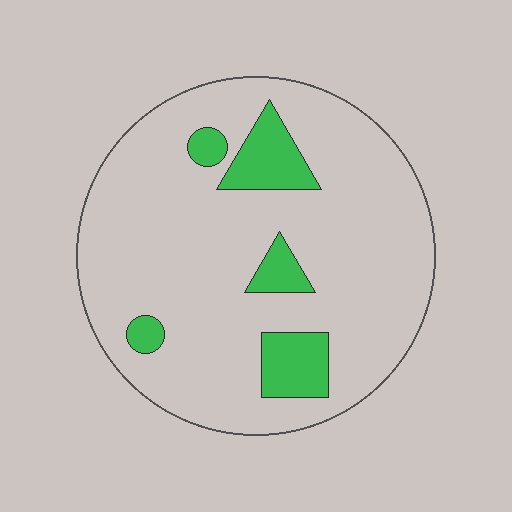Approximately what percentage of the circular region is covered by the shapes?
Approximately 15%.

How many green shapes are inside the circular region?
5.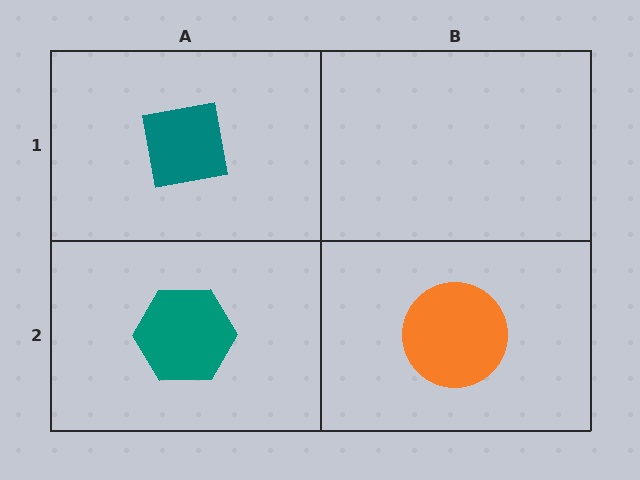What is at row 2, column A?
A teal hexagon.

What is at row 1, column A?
A teal square.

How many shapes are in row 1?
1 shape.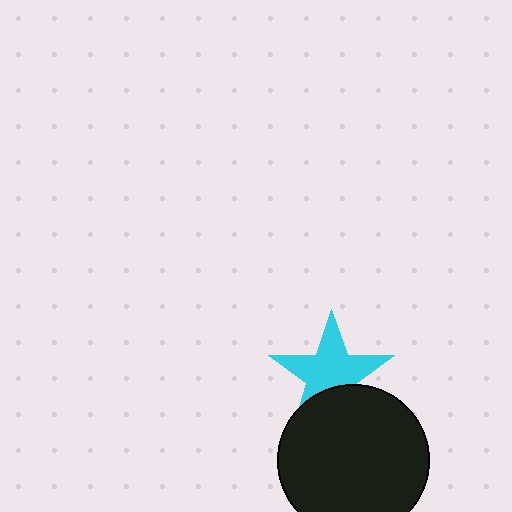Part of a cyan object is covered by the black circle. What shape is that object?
It is a star.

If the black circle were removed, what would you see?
You would see the complete cyan star.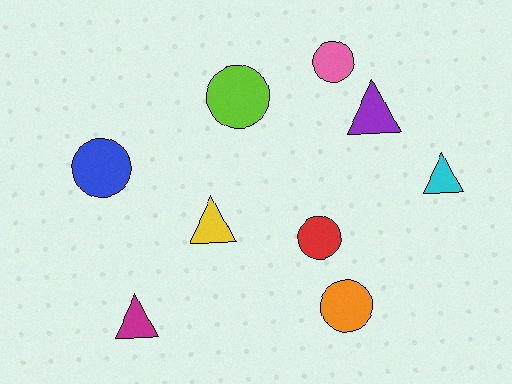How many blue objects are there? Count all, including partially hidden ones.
There is 1 blue object.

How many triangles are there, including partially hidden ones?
There are 4 triangles.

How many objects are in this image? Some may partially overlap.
There are 9 objects.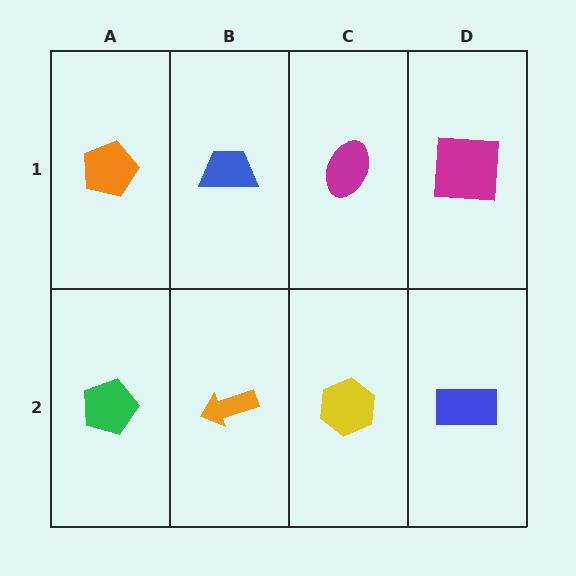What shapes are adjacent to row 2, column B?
A blue trapezoid (row 1, column B), a green pentagon (row 2, column A), a yellow hexagon (row 2, column C).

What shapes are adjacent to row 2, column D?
A magenta square (row 1, column D), a yellow hexagon (row 2, column C).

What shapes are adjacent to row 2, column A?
An orange pentagon (row 1, column A), an orange arrow (row 2, column B).